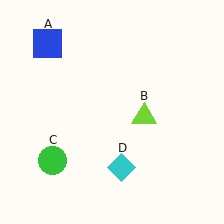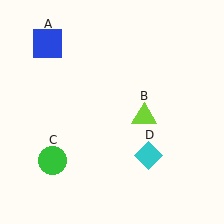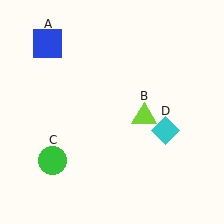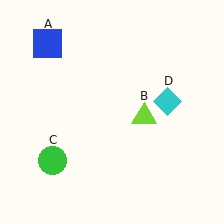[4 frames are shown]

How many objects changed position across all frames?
1 object changed position: cyan diamond (object D).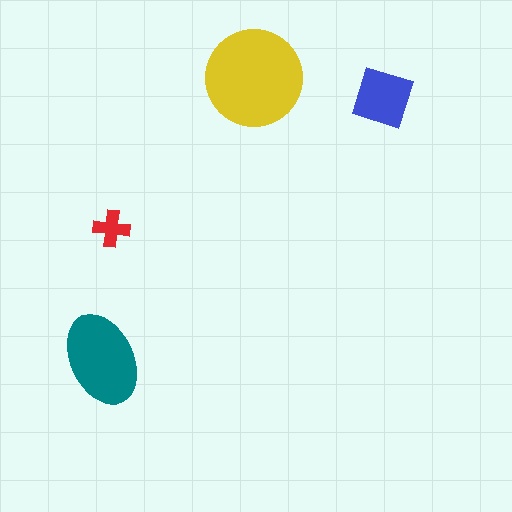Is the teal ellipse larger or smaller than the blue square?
Larger.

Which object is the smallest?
The red cross.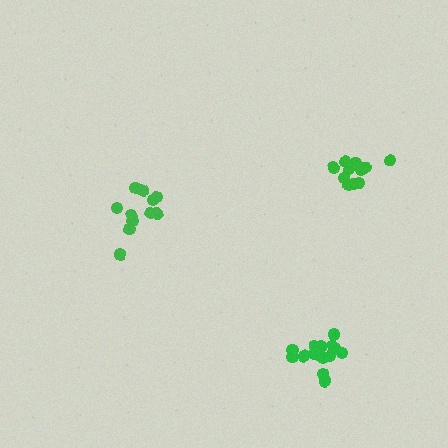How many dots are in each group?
Group 1: 12 dots, Group 2: 16 dots, Group 3: 12 dots (40 total).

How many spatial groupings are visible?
There are 3 spatial groupings.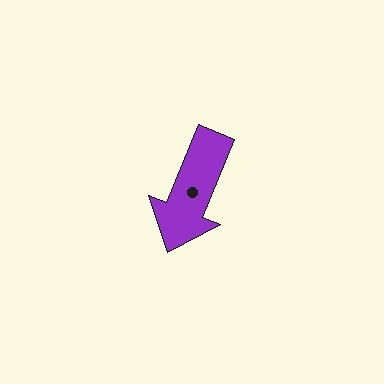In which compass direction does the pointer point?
South.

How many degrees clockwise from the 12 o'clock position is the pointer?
Approximately 202 degrees.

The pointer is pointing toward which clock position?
Roughly 7 o'clock.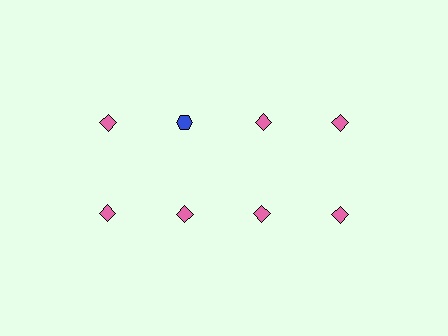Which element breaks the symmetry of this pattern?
The blue hexagon in the top row, second from left column breaks the symmetry. All other shapes are pink diamonds.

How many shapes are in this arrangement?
There are 8 shapes arranged in a grid pattern.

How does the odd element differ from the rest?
It differs in both color (blue instead of pink) and shape (hexagon instead of diamond).